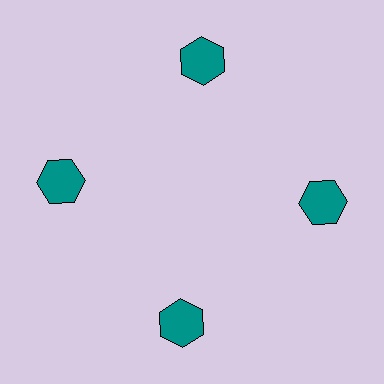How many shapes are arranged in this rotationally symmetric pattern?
There are 4 shapes, arranged in 4 groups of 1.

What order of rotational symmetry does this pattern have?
This pattern has 4-fold rotational symmetry.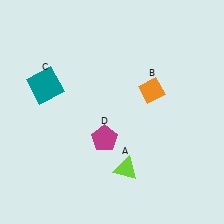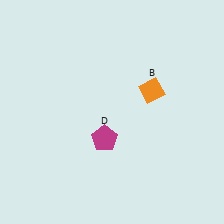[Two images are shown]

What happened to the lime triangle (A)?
The lime triangle (A) was removed in Image 2. It was in the bottom-right area of Image 1.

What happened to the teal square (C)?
The teal square (C) was removed in Image 2. It was in the top-left area of Image 1.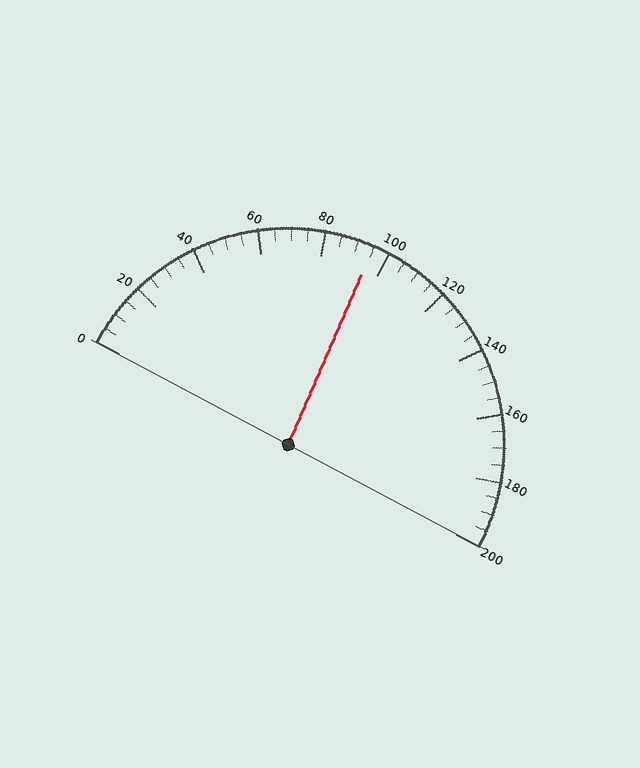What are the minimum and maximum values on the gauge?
The gauge ranges from 0 to 200.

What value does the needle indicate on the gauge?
The needle indicates approximately 95.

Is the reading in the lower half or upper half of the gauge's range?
The reading is in the lower half of the range (0 to 200).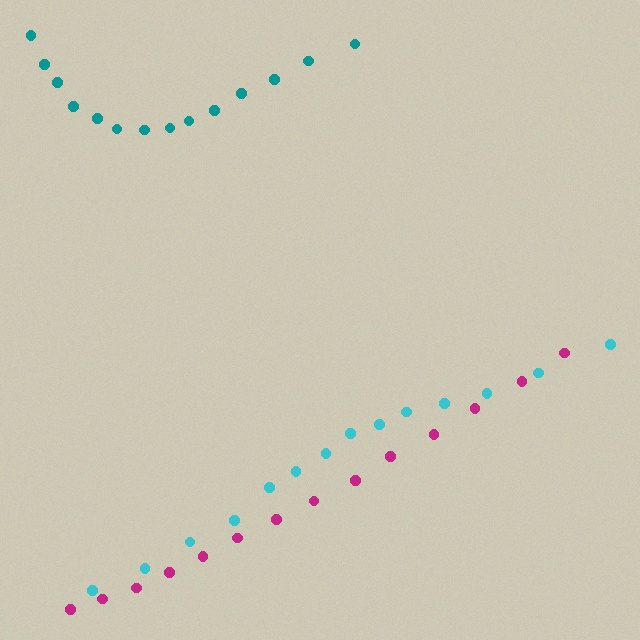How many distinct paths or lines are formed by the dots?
There are 3 distinct paths.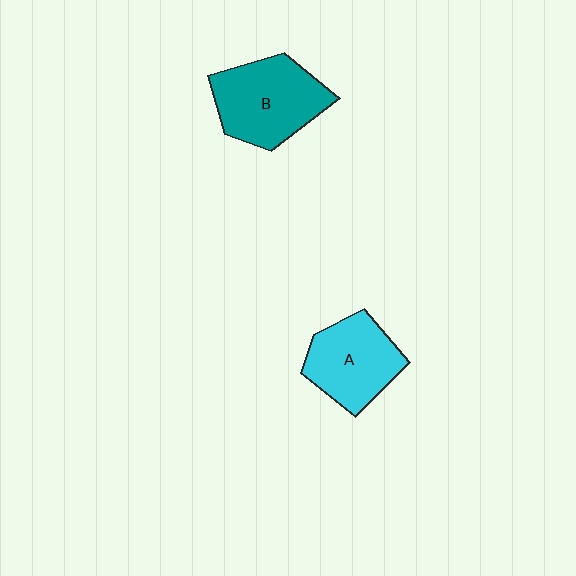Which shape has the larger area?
Shape B (teal).